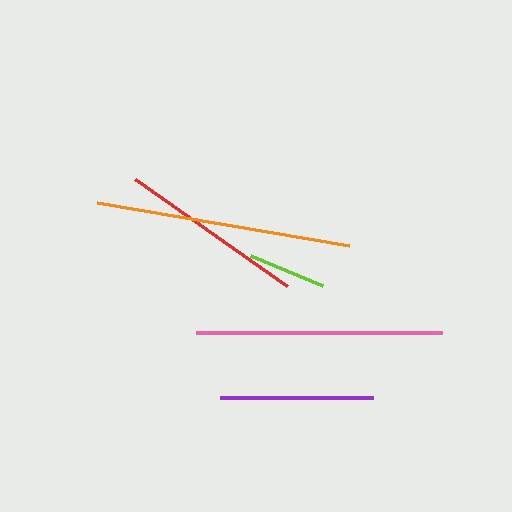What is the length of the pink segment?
The pink segment is approximately 246 pixels long.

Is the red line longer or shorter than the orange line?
The orange line is longer than the red line.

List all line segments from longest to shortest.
From longest to shortest: orange, pink, red, purple, lime.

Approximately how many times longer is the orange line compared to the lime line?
The orange line is approximately 3.3 times the length of the lime line.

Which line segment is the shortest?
The lime line is the shortest at approximately 78 pixels.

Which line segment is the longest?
The orange line is the longest at approximately 255 pixels.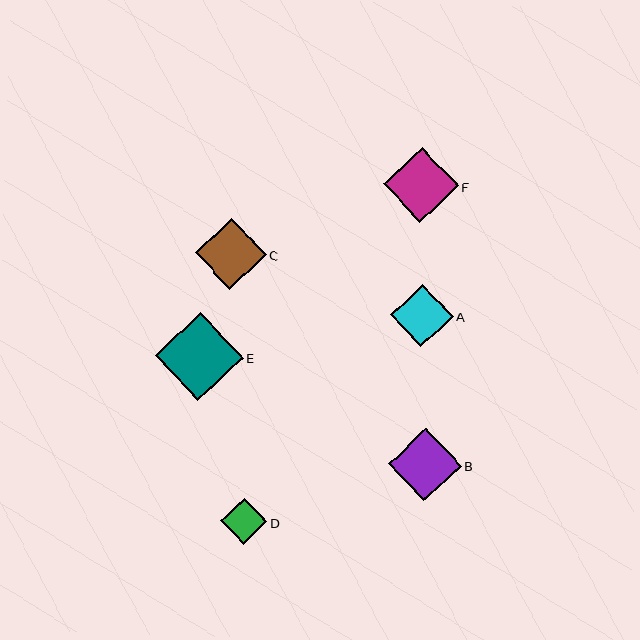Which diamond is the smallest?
Diamond D is the smallest with a size of approximately 46 pixels.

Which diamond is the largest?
Diamond E is the largest with a size of approximately 88 pixels.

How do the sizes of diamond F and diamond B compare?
Diamond F and diamond B are approximately the same size.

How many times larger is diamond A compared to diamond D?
Diamond A is approximately 1.4 times the size of diamond D.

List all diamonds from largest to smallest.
From largest to smallest: E, F, B, C, A, D.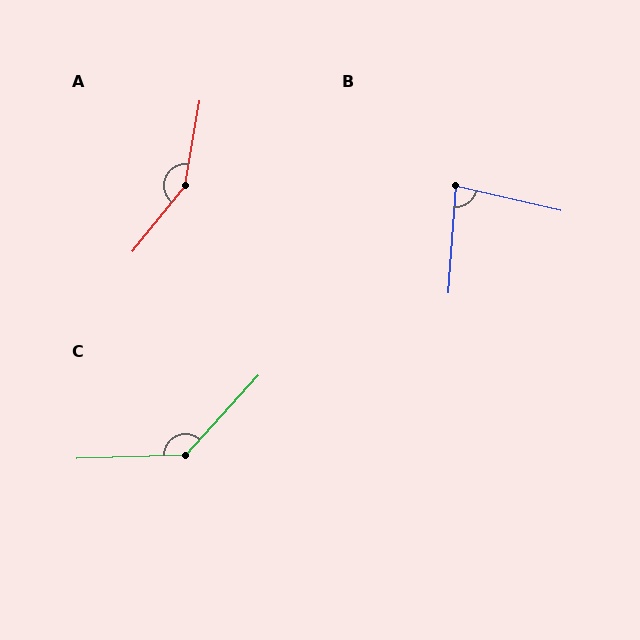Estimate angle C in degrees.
Approximately 134 degrees.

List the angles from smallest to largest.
B (81°), C (134°), A (151°).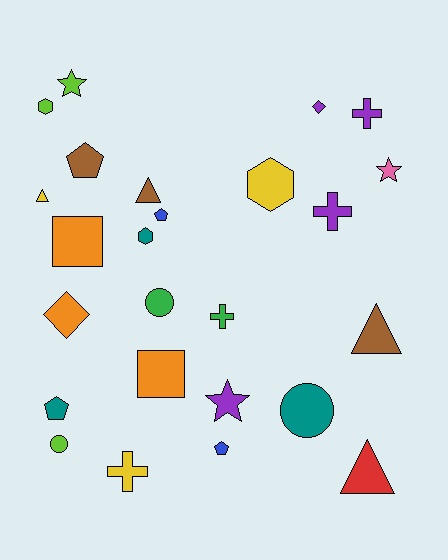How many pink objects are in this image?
There is 1 pink object.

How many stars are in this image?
There are 3 stars.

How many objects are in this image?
There are 25 objects.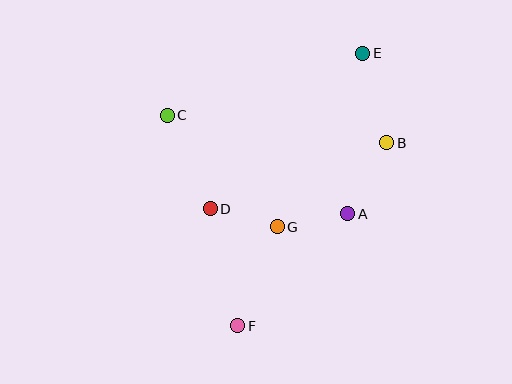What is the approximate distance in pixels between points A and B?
The distance between A and B is approximately 81 pixels.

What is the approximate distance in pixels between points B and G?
The distance between B and G is approximately 138 pixels.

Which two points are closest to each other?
Points D and G are closest to each other.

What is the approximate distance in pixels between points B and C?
The distance between B and C is approximately 221 pixels.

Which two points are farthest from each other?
Points E and F are farthest from each other.